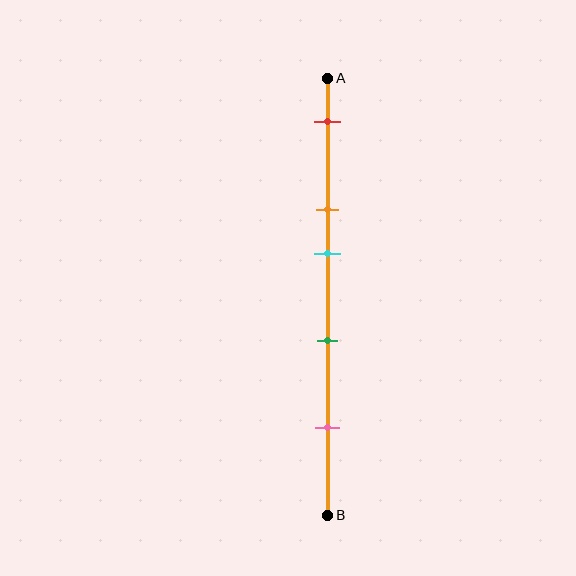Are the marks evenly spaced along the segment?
No, the marks are not evenly spaced.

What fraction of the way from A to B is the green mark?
The green mark is approximately 60% (0.6) of the way from A to B.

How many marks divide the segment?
There are 5 marks dividing the segment.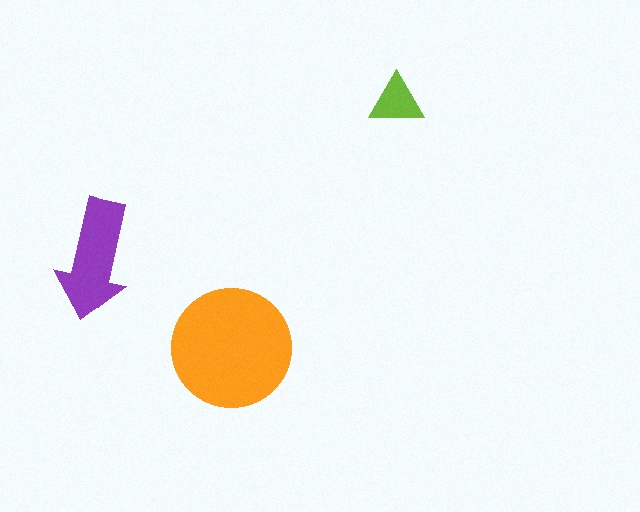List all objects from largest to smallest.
The orange circle, the purple arrow, the lime triangle.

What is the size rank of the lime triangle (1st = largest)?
3rd.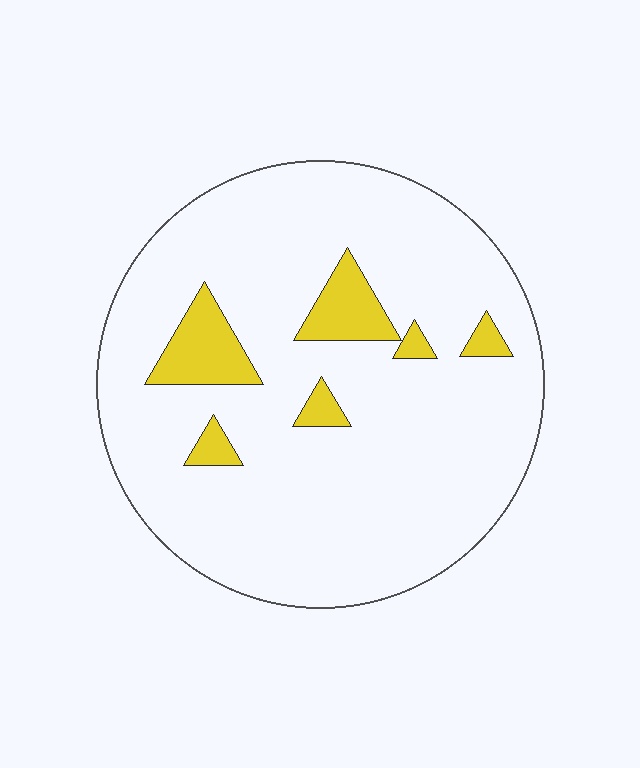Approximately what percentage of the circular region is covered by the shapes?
Approximately 10%.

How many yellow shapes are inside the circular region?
6.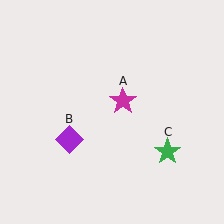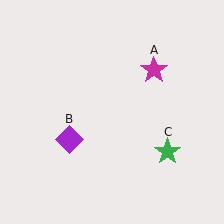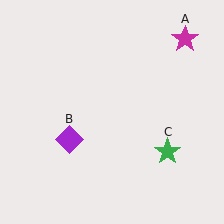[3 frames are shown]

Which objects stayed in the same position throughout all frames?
Purple diamond (object B) and green star (object C) remained stationary.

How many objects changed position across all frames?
1 object changed position: magenta star (object A).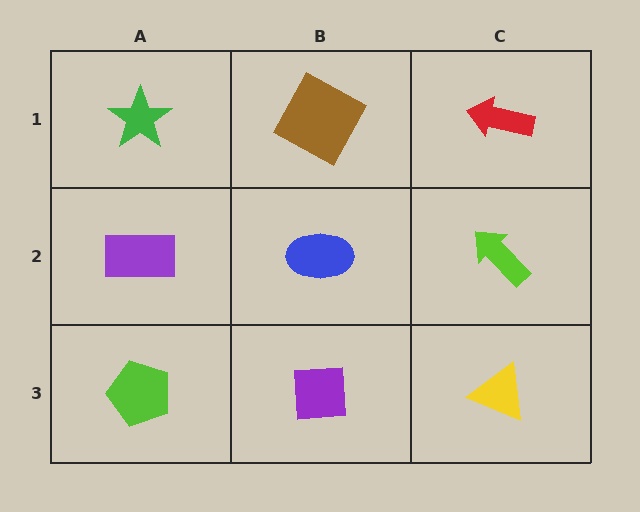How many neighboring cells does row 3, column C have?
2.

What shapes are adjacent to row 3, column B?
A blue ellipse (row 2, column B), a lime pentagon (row 3, column A), a yellow triangle (row 3, column C).